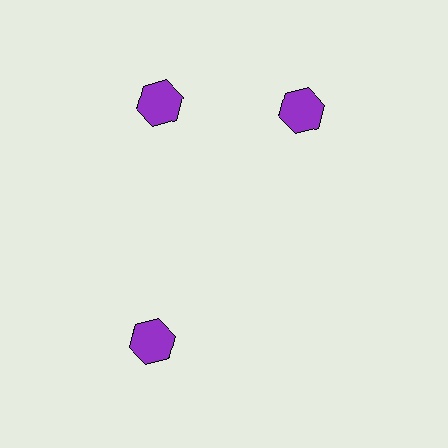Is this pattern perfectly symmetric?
No. The 3 purple hexagons are arranged in a ring, but one element near the 3 o'clock position is rotated out of alignment along the ring, breaking the 3-fold rotational symmetry.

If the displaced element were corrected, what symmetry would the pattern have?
It would have 3-fold rotational symmetry — the pattern would map onto itself every 120 degrees.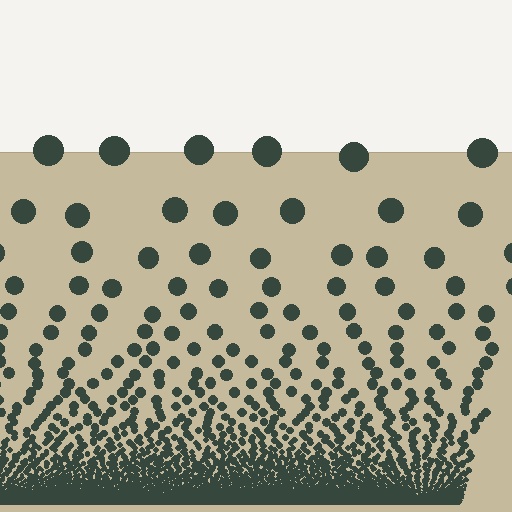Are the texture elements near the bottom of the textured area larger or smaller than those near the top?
Smaller. The gradient is inverted — elements near the bottom are smaller and denser.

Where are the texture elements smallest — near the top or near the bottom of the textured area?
Near the bottom.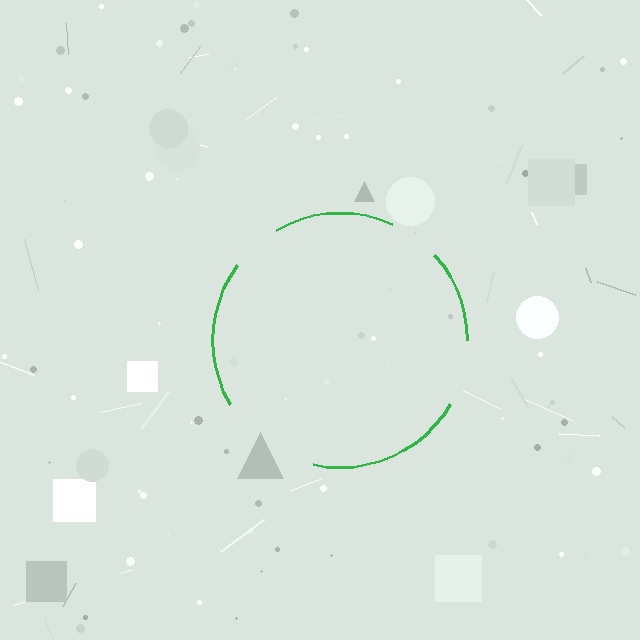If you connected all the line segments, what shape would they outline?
They would outline a circle.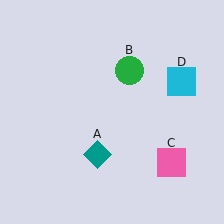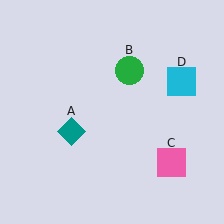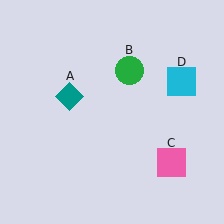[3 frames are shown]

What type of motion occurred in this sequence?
The teal diamond (object A) rotated clockwise around the center of the scene.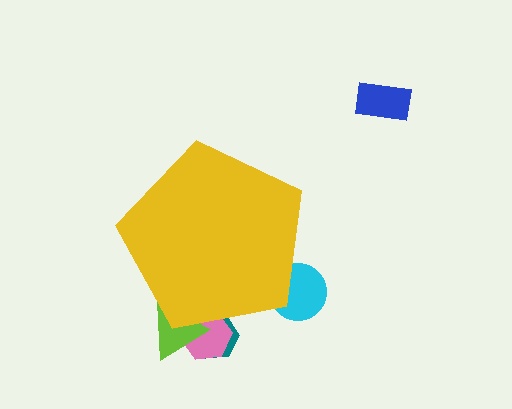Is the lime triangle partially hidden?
Yes, the lime triangle is partially hidden behind the yellow pentagon.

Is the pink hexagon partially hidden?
Yes, the pink hexagon is partially hidden behind the yellow pentagon.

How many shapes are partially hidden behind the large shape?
4 shapes are partially hidden.